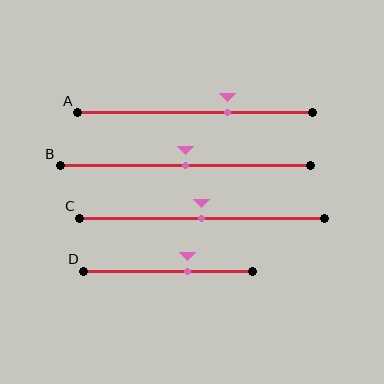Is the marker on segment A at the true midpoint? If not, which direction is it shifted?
No, the marker on segment A is shifted to the right by about 14% of the segment length.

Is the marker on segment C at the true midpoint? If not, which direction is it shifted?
Yes, the marker on segment C is at the true midpoint.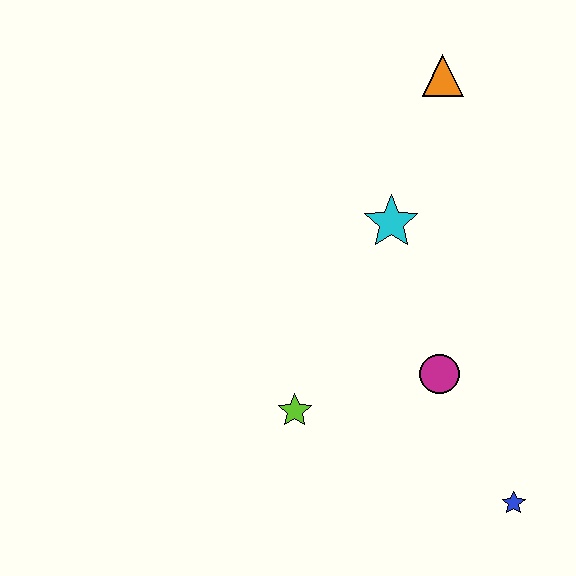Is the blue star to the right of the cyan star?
Yes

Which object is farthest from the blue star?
The orange triangle is farthest from the blue star.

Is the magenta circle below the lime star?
No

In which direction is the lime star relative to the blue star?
The lime star is to the left of the blue star.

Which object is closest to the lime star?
The magenta circle is closest to the lime star.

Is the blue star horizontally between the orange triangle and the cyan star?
No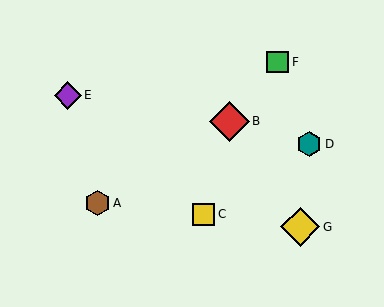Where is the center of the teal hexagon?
The center of the teal hexagon is at (309, 144).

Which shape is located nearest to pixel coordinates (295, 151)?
The teal hexagon (labeled D) at (309, 144) is nearest to that location.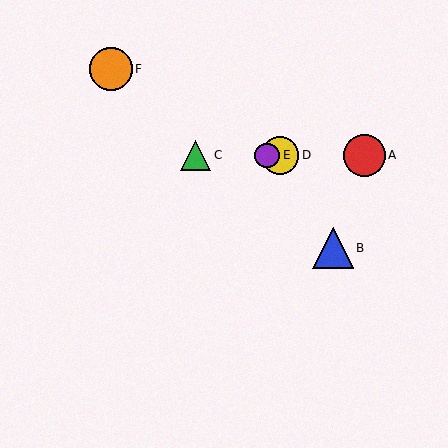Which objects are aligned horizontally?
Objects A, C, D, E are aligned horizontally.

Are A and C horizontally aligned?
Yes, both are at y≈155.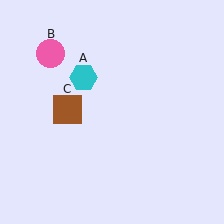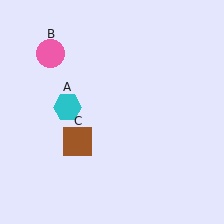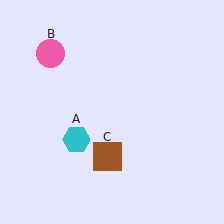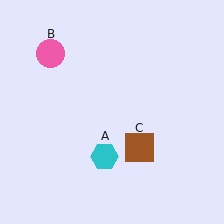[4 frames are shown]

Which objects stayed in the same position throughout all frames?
Pink circle (object B) remained stationary.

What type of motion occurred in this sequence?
The cyan hexagon (object A), brown square (object C) rotated counterclockwise around the center of the scene.